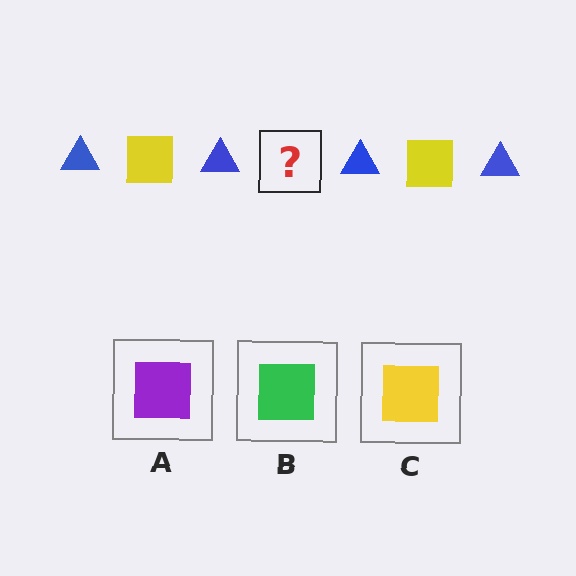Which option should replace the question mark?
Option C.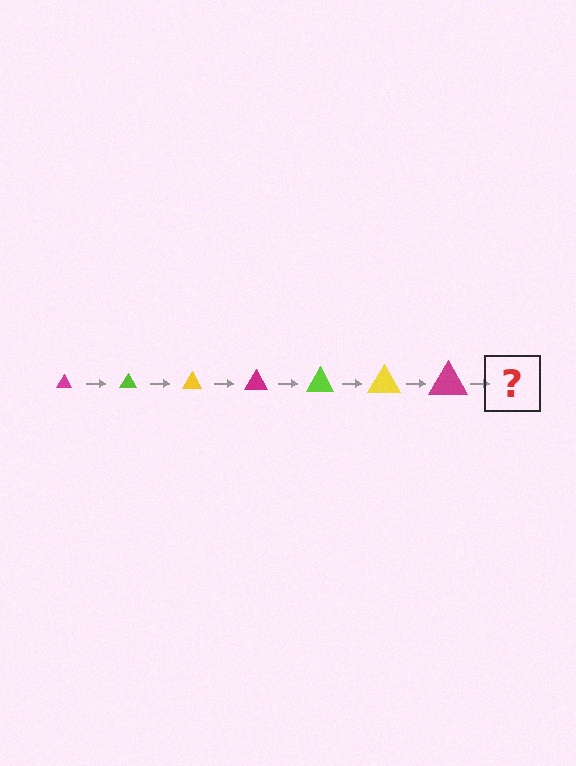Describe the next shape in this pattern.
It should be a lime triangle, larger than the previous one.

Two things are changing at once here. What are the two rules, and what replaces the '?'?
The two rules are that the triangle grows larger each step and the color cycles through magenta, lime, and yellow. The '?' should be a lime triangle, larger than the previous one.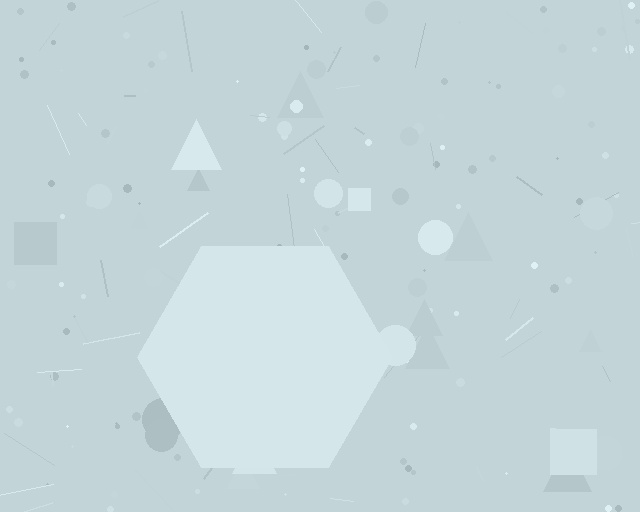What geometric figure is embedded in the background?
A hexagon is embedded in the background.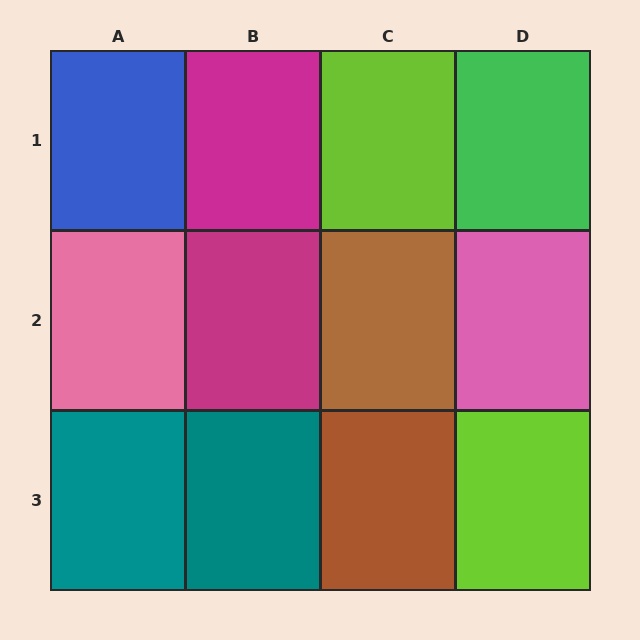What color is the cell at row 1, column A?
Blue.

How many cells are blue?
1 cell is blue.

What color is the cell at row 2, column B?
Magenta.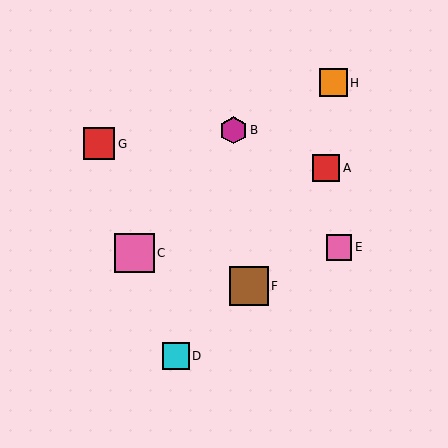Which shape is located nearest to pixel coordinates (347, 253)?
The pink square (labeled E) at (339, 247) is nearest to that location.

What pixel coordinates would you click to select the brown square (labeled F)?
Click at (249, 286) to select the brown square F.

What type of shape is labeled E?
Shape E is a pink square.